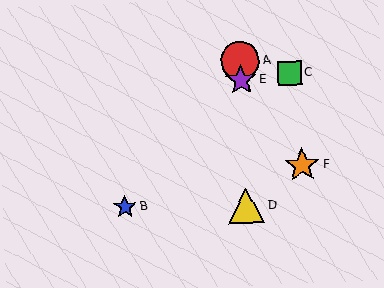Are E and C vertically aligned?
No, E is at x≈241 and C is at x≈290.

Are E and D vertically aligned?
Yes, both are at x≈241.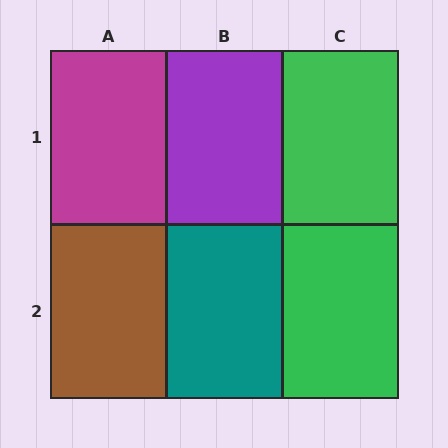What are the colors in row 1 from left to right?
Magenta, purple, green.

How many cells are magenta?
1 cell is magenta.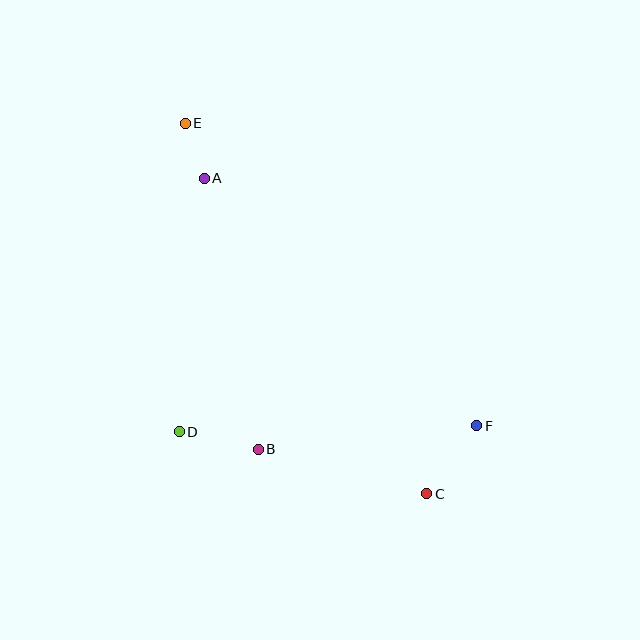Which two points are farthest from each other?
Points C and E are farthest from each other.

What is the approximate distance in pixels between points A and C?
The distance between A and C is approximately 386 pixels.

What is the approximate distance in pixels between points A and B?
The distance between A and B is approximately 276 pixels.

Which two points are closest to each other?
Points A and E are closest to each other.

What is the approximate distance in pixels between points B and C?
The distance between B and C is approximately 174 pixels.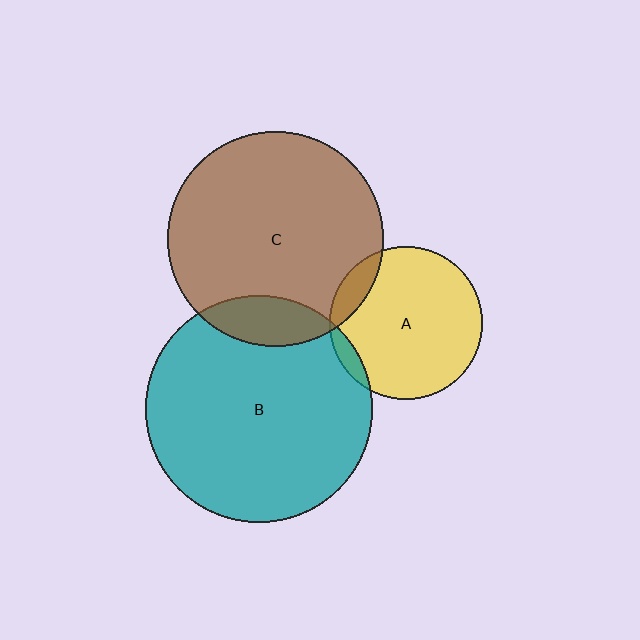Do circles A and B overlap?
Yes.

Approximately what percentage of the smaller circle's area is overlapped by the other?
Approximately 5%.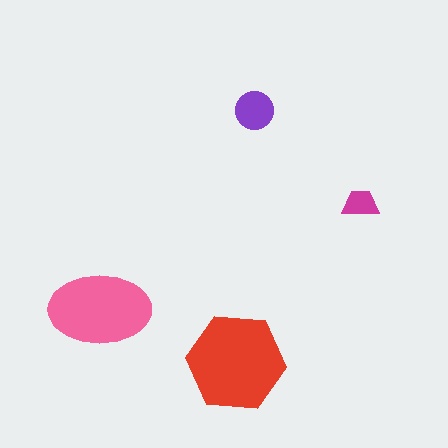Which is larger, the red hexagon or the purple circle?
The red hexagon.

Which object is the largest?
The red hexagon.